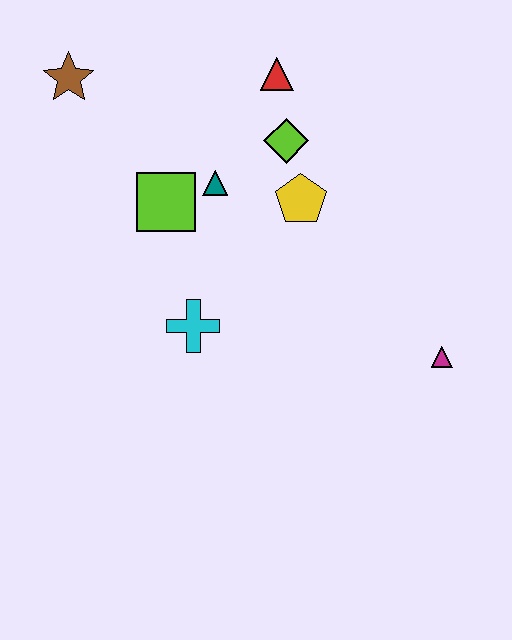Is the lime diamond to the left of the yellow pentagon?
Yes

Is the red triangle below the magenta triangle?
No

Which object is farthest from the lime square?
The magenta triangle is farthest from the lime square.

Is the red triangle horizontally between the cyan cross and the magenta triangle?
Yes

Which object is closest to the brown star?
The lime square is closest to the brown star.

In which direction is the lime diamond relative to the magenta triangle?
The lime diamond is above the magenta triangle.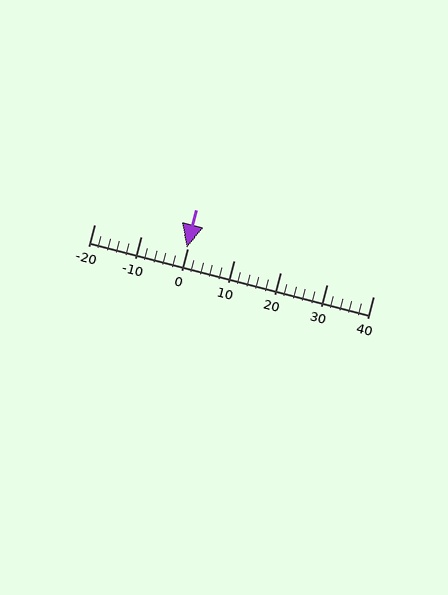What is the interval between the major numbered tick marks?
The major tick marks are spaced 10 units apart.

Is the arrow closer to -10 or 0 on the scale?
The arrow is closer to 0.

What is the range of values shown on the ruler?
The ruler shows values from -20 to 40.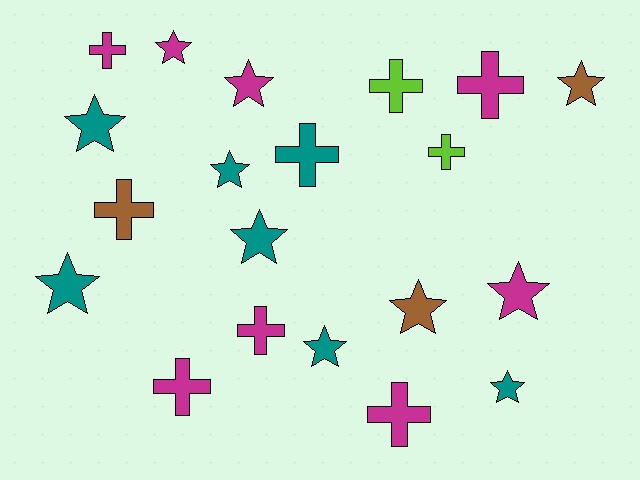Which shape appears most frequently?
Star, with 11 objects.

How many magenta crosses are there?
There are 5 magenta crosses.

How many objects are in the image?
There are 20 objects.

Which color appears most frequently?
Magenta, with 8 objects.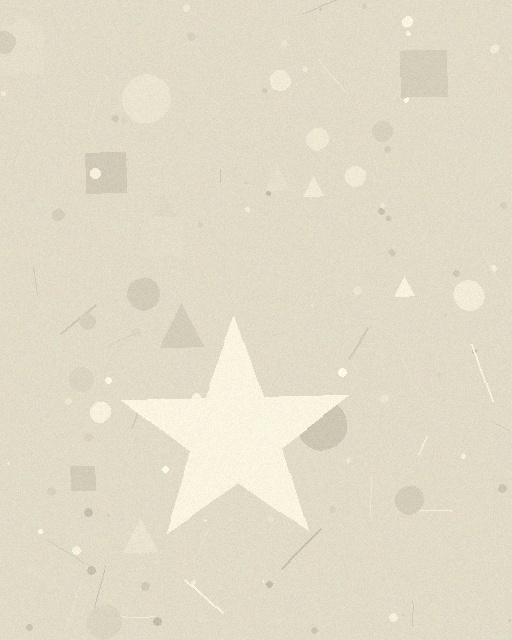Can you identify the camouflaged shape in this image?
The camouflaged shape is a star.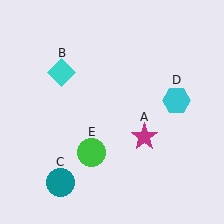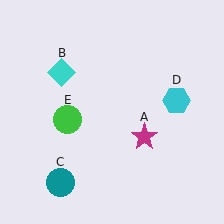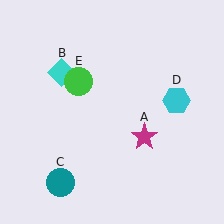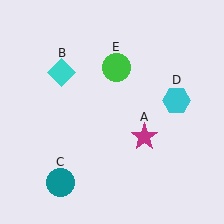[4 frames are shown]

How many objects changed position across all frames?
1 object changed position: green circle (object E).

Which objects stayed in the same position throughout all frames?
Magenta star (object A) and cyan diamond (object B) and teal circle (object C) and cyan hexagon (object D) remained stationary.